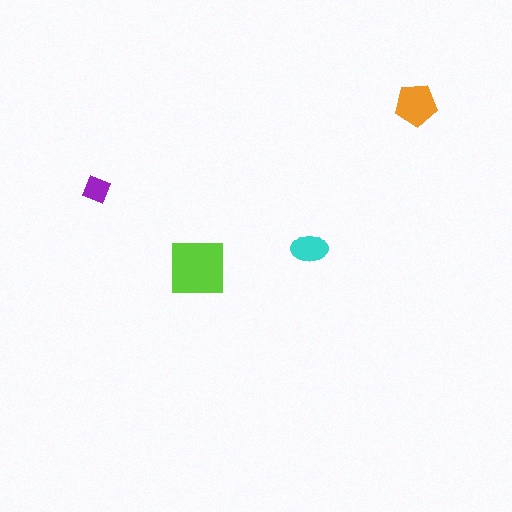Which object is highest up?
The orange pentagon is topmost.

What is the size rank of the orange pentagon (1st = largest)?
2nd.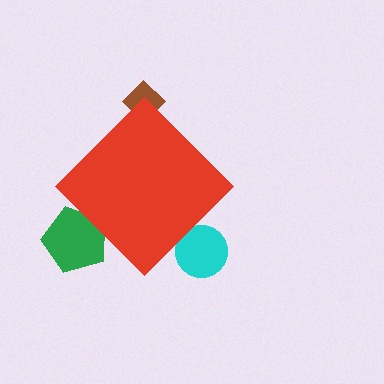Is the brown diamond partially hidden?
Yes, the brown diamond is partially hidden behind the red diamond.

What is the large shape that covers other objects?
A red diamond.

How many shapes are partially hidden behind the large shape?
3 shapes are partially hidden.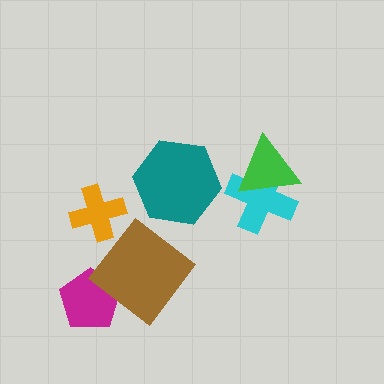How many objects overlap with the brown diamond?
1 object overlaps with the brown diamond.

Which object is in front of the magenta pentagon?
The brown diamond is in front of the magenta pentagon.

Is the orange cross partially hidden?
No, no other shape covers it.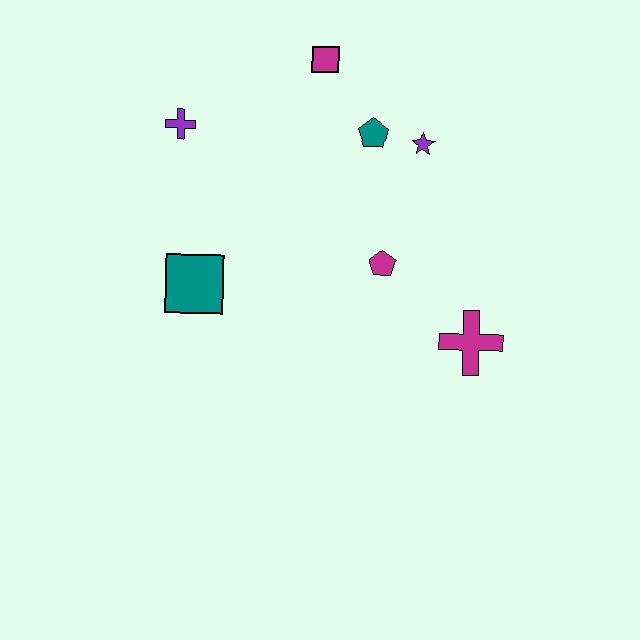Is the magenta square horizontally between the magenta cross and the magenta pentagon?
No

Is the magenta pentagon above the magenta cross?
Yes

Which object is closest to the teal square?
The purple cross is closest to the teal square.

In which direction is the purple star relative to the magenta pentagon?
The purple star is above the magenta pentagon.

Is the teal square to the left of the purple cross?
No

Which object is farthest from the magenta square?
The magenta cross is farthest from the magenta square.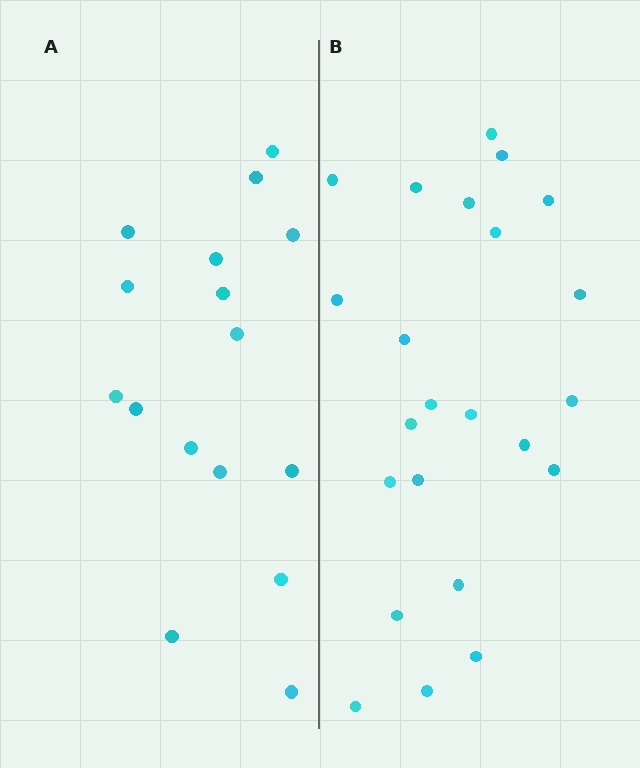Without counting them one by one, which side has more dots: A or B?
Region B (the right region) has more dots.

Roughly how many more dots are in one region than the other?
Region B has roughly 8 or so more dots than region A.